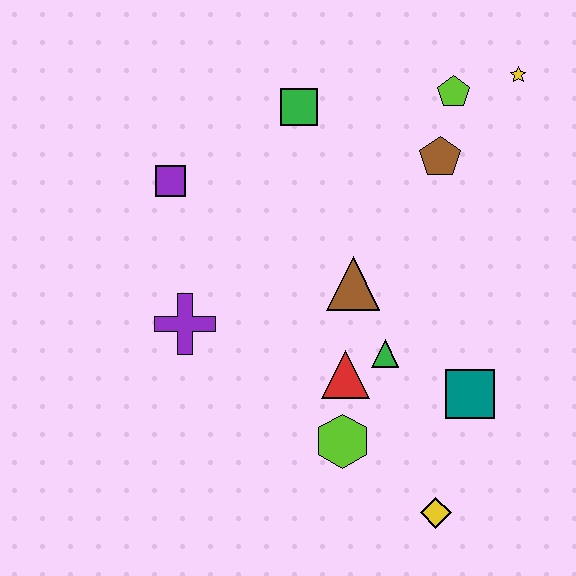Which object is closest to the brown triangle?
The green triangle is closest to the brown triangle.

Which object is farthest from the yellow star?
The yellow diamond is farthest from the yellow star.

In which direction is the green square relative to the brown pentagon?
The green square is to the left of the brown pentagon.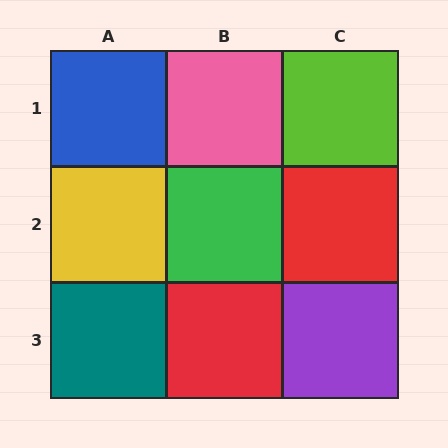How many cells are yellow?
1 cell is yellow.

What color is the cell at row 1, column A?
Blue.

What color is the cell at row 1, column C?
Lime.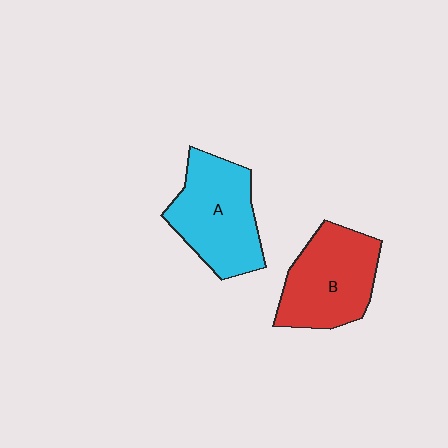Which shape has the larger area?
Shape A (cyan).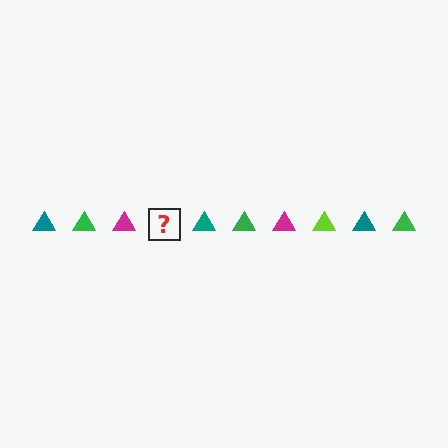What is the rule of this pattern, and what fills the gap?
The rule is that the pattern cycles through teal, green, magenta, lime triangles. The gap should be filled with a lime triangle.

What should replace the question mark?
The question mark should be replaced with a lime triangle.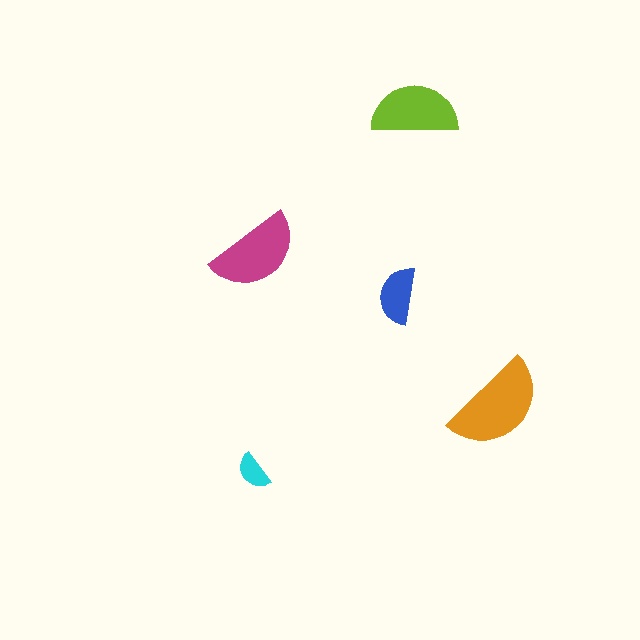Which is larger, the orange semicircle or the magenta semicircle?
The orange one.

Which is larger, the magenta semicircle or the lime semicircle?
The magenta one.